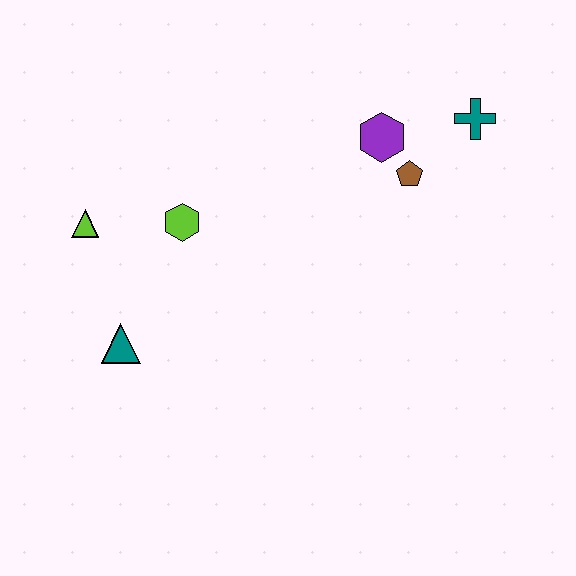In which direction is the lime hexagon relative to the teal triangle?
The lime hexagon is above the teal triangle.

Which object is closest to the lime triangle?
The lime hexagon is closest to the lime triangle.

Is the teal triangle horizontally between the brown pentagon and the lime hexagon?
No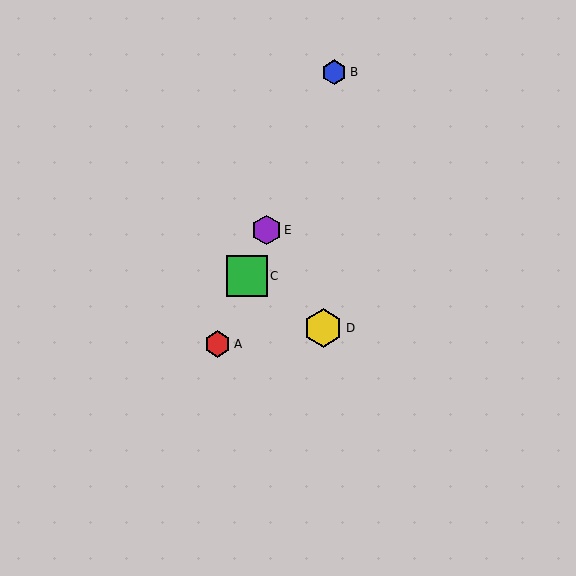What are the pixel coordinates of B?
Object B is at (334, 72).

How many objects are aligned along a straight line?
4 objects (A, B, C, E) are aligned along a straight line.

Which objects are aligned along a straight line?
Objects A, B, C, E are aligned along a straight line.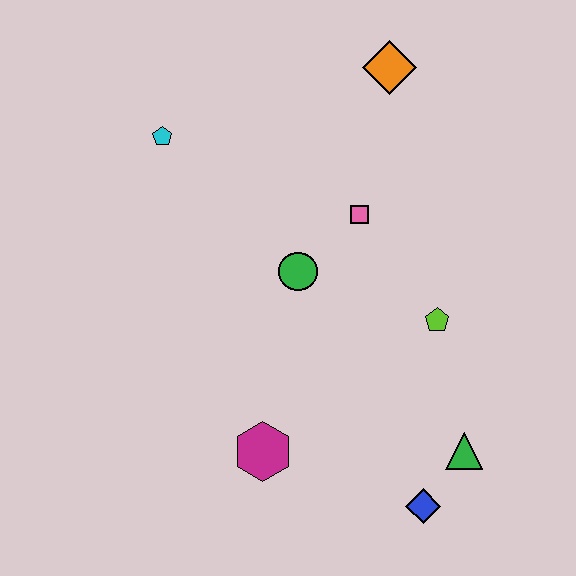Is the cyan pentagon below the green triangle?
No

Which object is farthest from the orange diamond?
The blue diamond is farthest from the orange diamond.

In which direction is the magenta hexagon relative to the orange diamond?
The magenta hexagon is below the orange diamond.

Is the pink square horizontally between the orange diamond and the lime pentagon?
No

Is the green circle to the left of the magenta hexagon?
No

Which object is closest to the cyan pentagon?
The green circle is closest to the cyan pentagon.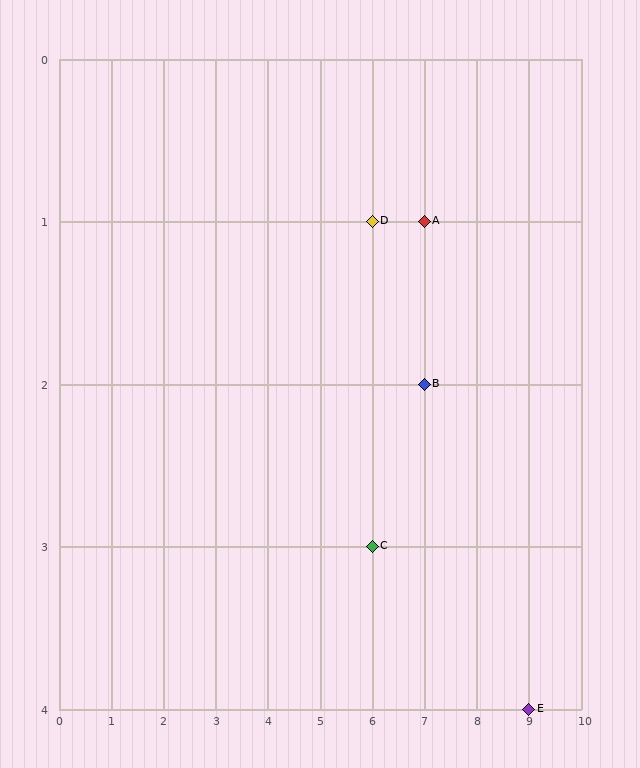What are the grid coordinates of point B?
Point B is at grid coordinates (7, 2).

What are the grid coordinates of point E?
Point E is at grid coordinates (9, 4).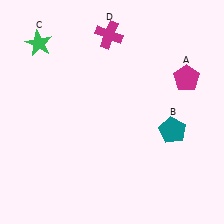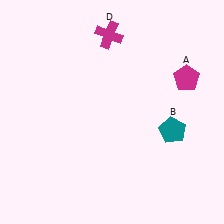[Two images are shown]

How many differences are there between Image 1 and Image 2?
There is 1 difference between the two images.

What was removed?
The green star (C) was removed in Image 2.